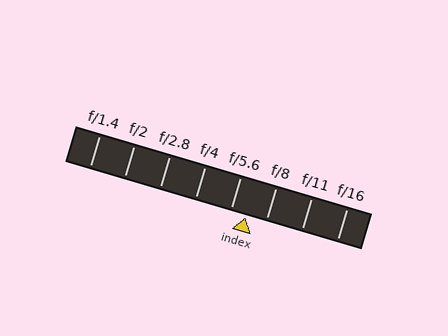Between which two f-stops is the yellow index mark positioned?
The index mark is between f/5.6 and f/8.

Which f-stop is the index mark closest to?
The index mark is closest to f/5.6.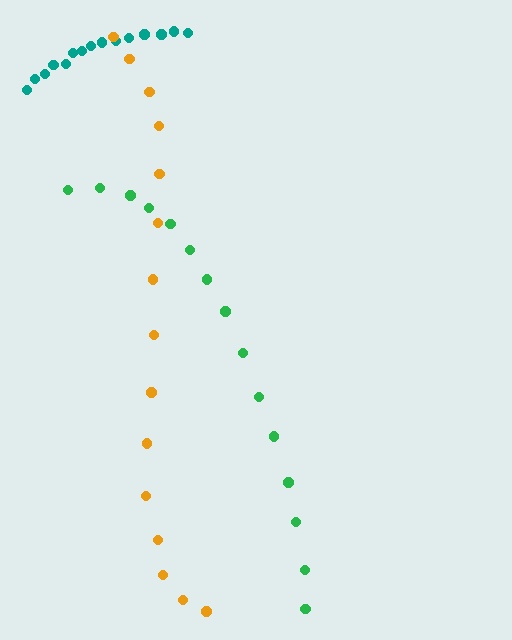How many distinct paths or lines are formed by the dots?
There are 3 distinct paths.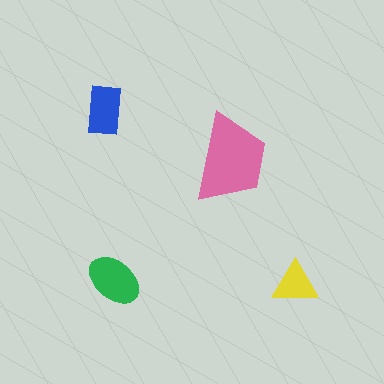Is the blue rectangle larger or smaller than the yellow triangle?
Larger.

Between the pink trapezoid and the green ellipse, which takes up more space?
The pink trapezoid.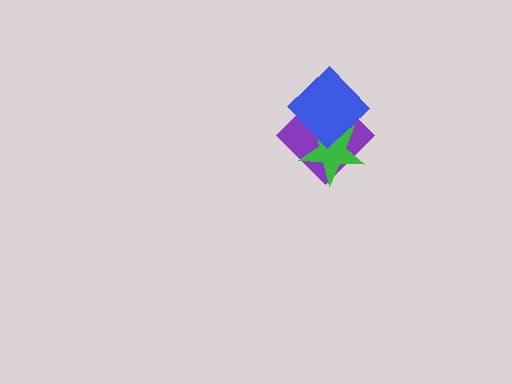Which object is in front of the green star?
The blue diamond is in front of the green star.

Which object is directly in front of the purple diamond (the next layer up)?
The green star is directly in front of the purple diamond.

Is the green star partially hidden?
Yes, it is partially covered by another shape.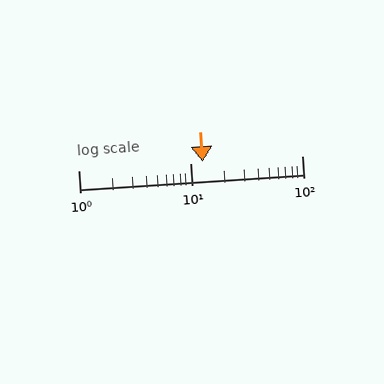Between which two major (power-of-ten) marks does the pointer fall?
The pointer is between 10 and 100.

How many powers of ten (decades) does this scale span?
The scale spans 2 decades, from 1 to 100.